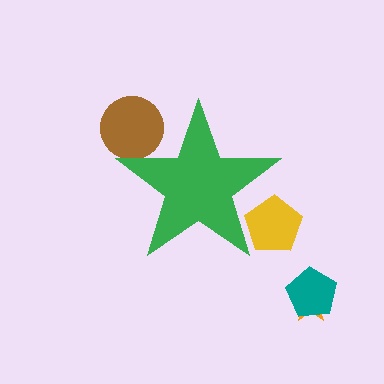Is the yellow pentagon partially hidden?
Yes, the yellow pentagon is partially hidden behind the green star.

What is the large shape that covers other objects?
A green star.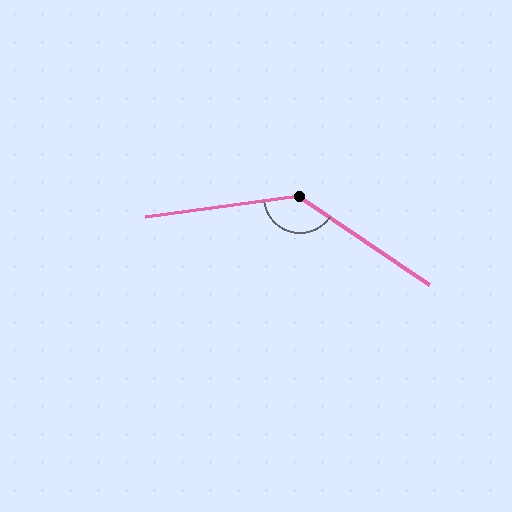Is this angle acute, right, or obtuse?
It is obtuse.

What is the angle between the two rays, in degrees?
Approximately 138 degrees.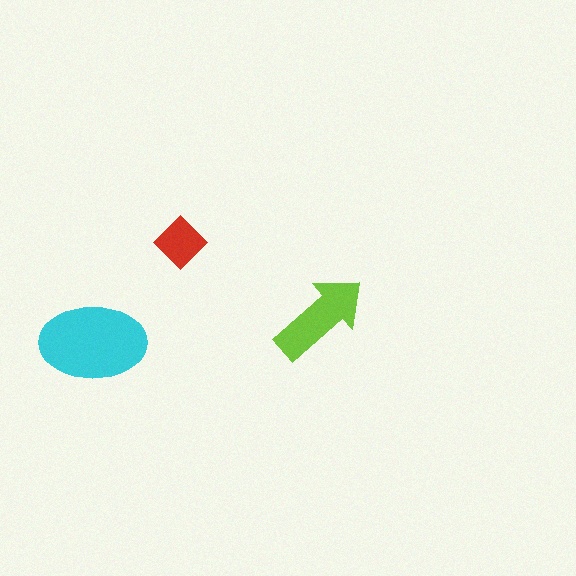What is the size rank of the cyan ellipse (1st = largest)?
1st.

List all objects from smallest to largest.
The red diamond, the lime arrow, the cyan ellipse.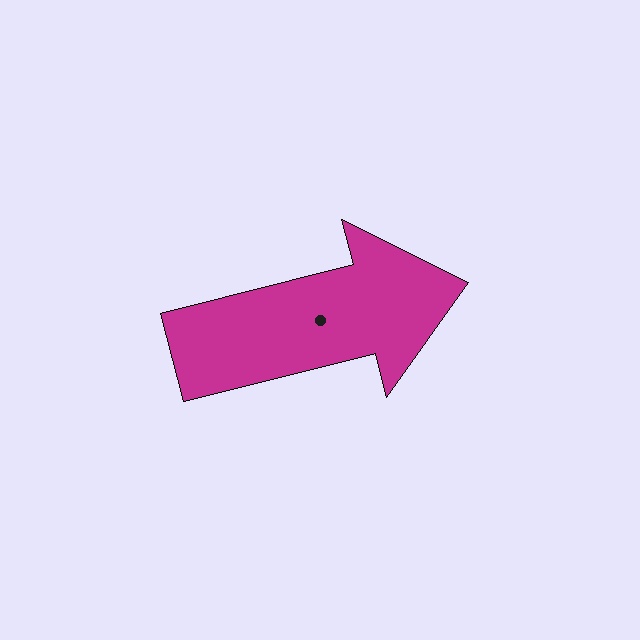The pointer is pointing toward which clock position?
Roughly 3 o'clock.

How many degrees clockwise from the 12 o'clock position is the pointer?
Approximately 76 degrees.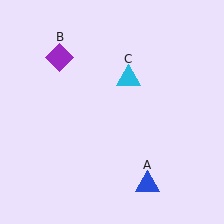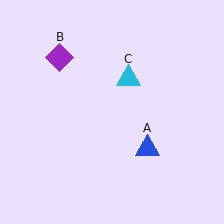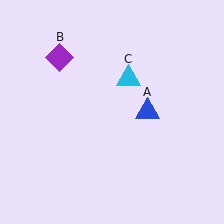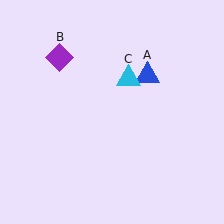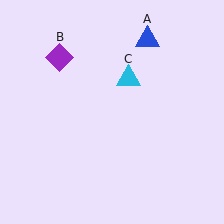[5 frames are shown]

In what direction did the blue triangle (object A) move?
The blue triangle (object A) moved up.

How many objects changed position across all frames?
1 object changed position: blue triangle (object A).